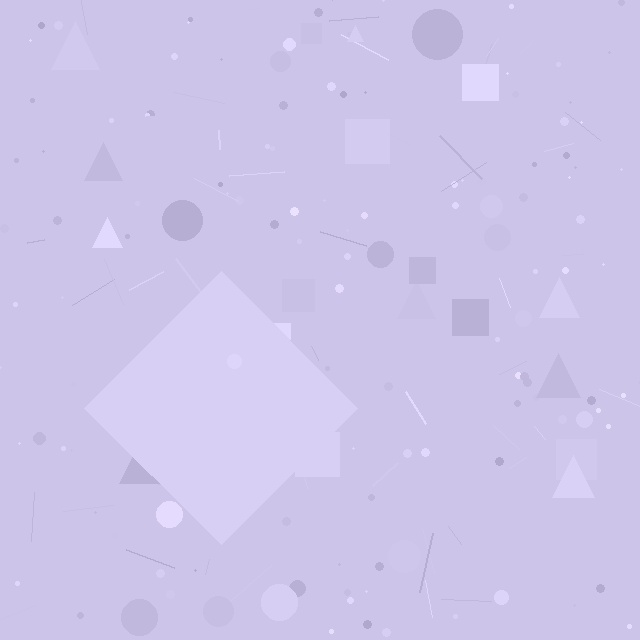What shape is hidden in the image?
A diamond is hidden in the image.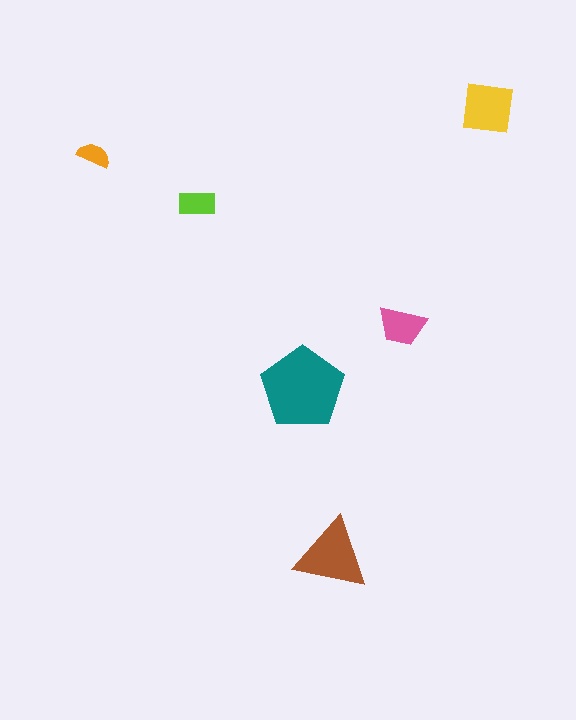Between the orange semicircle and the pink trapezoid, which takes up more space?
The pink trapezoid.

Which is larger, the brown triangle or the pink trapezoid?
The brown triangle.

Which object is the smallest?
The orange semicircle.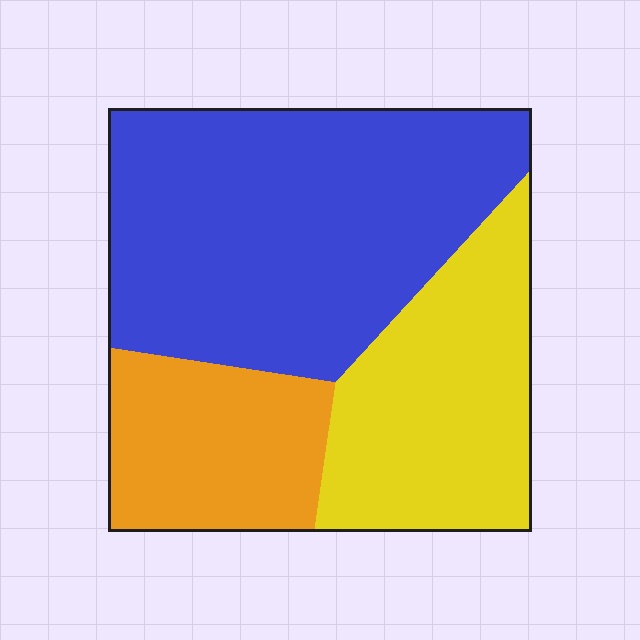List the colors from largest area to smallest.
From largest to smallest: blue, yellow, orange.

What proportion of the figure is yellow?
Yellow takes up about one quarter (1/4) of the figure.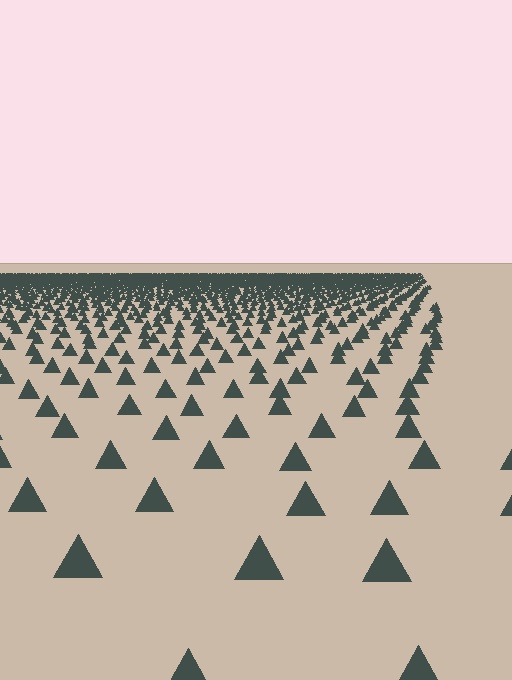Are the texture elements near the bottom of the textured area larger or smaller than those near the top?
Larger. Near the bottom, elements are closer to the viewer and appear at a bigger on-screen size.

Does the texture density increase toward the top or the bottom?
Density increases toward the top.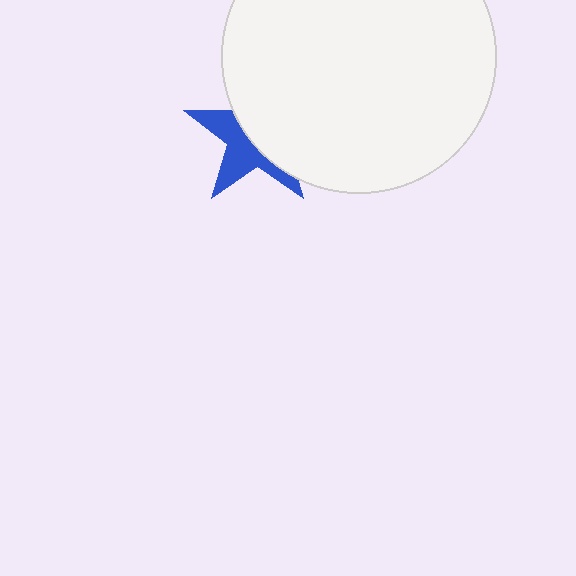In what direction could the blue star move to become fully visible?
The blue star could move left. That would shift it out from behind the white circle entirely.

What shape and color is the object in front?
The object in front is a white circle.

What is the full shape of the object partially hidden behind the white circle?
The partially hidden object is a blue star.